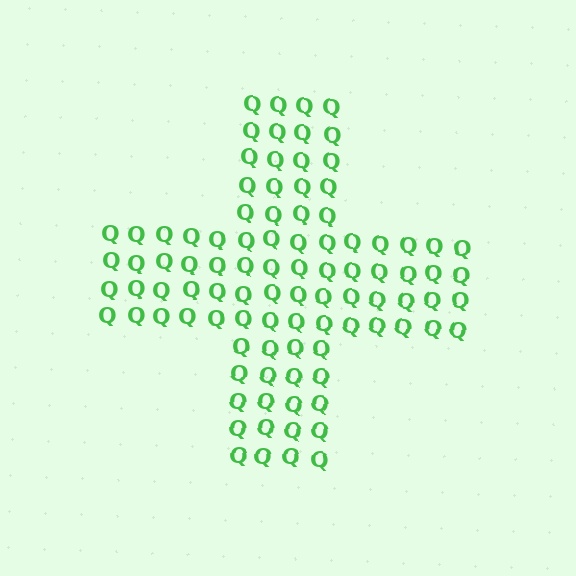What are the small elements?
The small elements are letter Q's.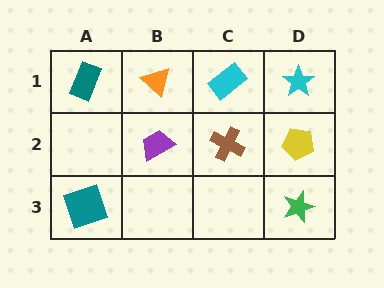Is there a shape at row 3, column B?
No, that cell is empty.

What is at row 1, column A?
A teal rectangle.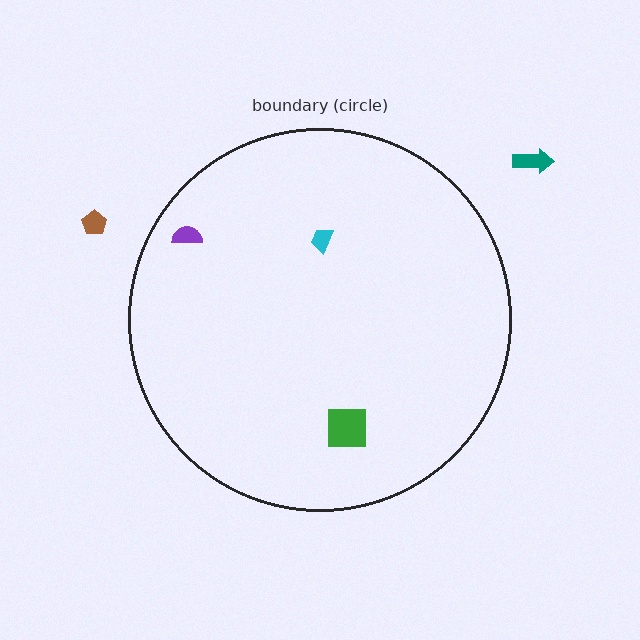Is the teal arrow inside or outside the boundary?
Outside.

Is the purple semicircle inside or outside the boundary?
Inside.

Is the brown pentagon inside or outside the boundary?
Outside.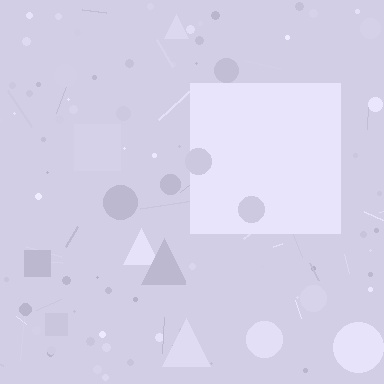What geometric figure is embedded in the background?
A square is embedded in the background.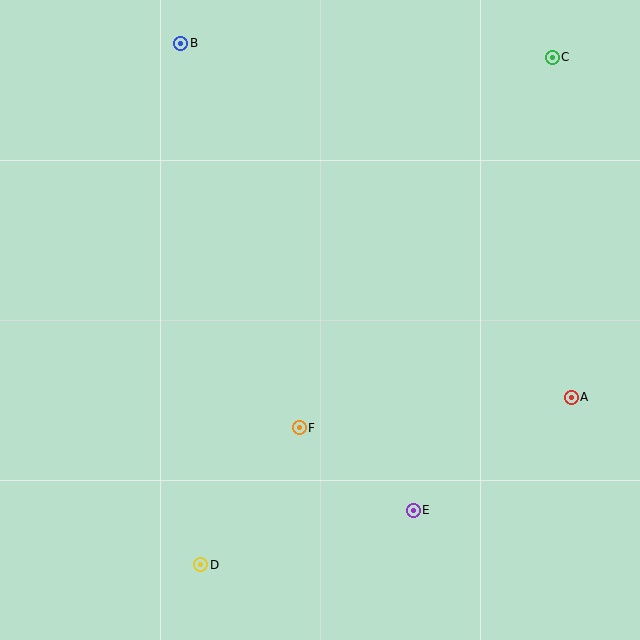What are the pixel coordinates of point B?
Point B is at (181, 43).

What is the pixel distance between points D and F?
The distance between D and F is 169 pixels.